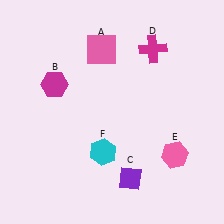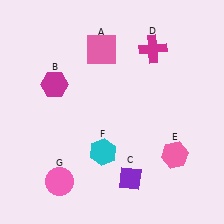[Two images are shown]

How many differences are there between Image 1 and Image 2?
There is 1 difference between the two images.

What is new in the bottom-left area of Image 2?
A pink circle (G) was added in the bottom-left area of Image 2.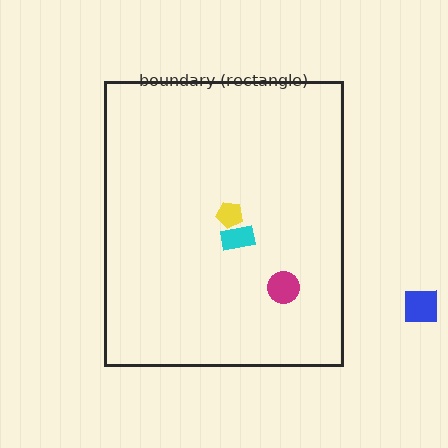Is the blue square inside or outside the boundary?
Outside.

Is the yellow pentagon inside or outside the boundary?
Inside.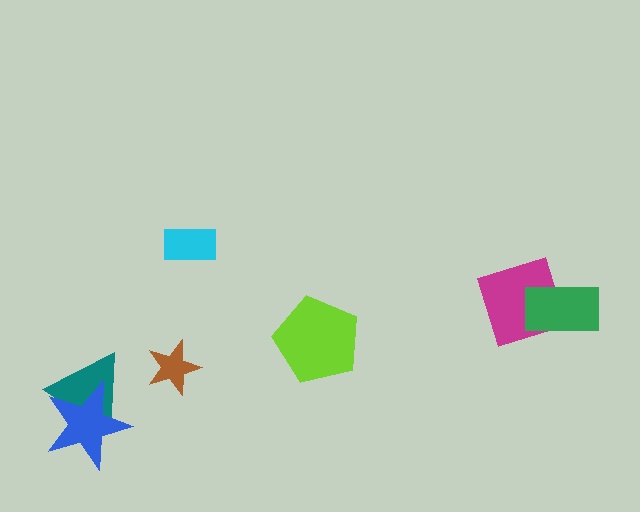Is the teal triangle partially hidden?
Yes, it is partially covered by another shape.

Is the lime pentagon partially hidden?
No, no other shape covers it.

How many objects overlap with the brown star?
0 objects overlap with the brown star.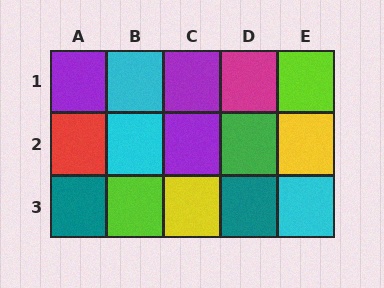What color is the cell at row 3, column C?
Yellow.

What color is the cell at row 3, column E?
Cyan.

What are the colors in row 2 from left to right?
Red, cyan, purple, green, yellow.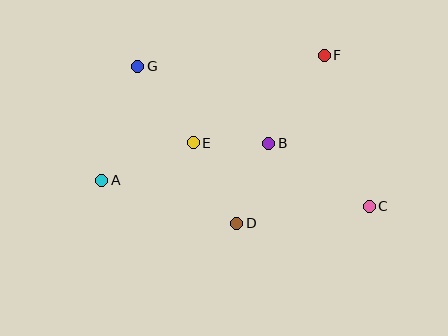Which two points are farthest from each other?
Points C and G are farthest from each other.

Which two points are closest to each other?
Points B and E are closest to each other.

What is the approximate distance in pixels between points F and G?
The distance between F and G is approximately 187 pixels.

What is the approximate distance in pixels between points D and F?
The distance between D and F is approximately 189 pixels.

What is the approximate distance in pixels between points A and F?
The distance between A and F is approximately 255 pixels.